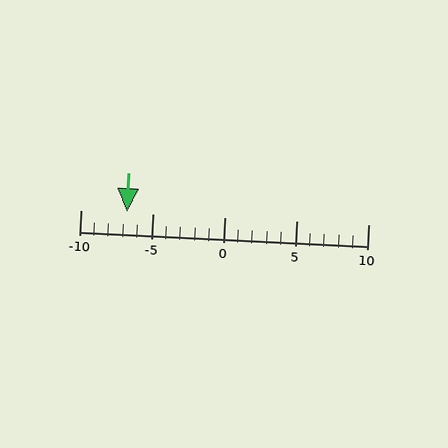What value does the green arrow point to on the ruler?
The green arrow points to approximately -7.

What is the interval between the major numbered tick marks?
The major tick marks are spaced 5 units apart.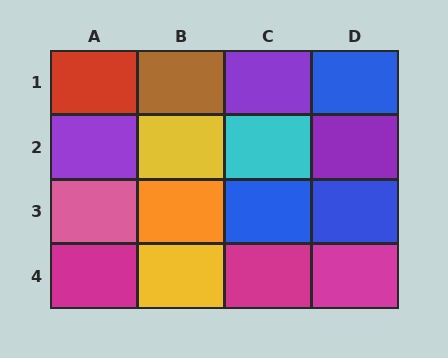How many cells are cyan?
1 cell is cyan.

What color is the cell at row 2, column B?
Yellow.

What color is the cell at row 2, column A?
Purple.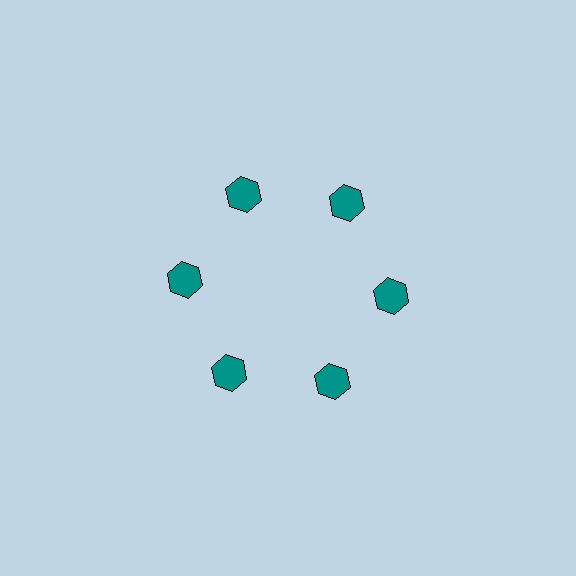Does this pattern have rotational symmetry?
Yes, this pattern has 6-fold rotational symmetry. It looks the same after rotating 60 degrees around the center.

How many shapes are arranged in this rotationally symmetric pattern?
There are 6 shapes, arranged in 6 groups of 1.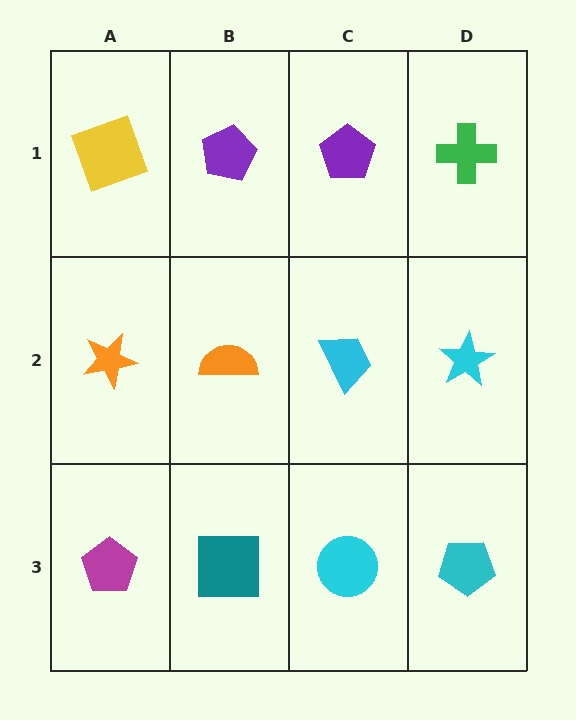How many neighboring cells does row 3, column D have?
2.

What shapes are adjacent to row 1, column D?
A cyan star (row 2, column D), a purple pentagon (row 1, column C).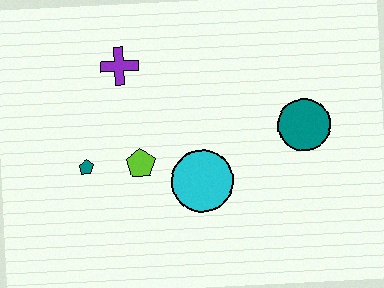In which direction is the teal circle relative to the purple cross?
The teal circle is to the right of the purple cross.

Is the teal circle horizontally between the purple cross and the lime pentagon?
No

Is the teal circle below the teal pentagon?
No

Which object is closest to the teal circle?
The cyan circle is closest to the teal circle.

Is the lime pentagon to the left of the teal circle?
Yes